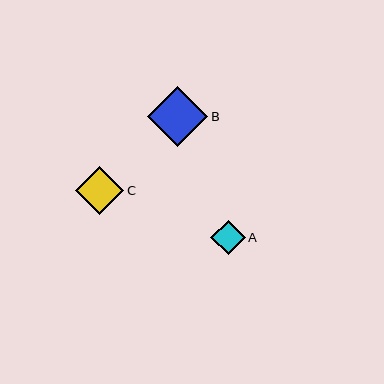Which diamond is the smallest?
Diamond A is the smallest with a size of approximately 34 pixels.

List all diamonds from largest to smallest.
From largest to smallest: B, C, A.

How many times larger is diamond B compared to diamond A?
Diamond B is approximately 1.7 times the size of diamond A.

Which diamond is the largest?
Diamond B is the largest with a size of approximately 60 pixels.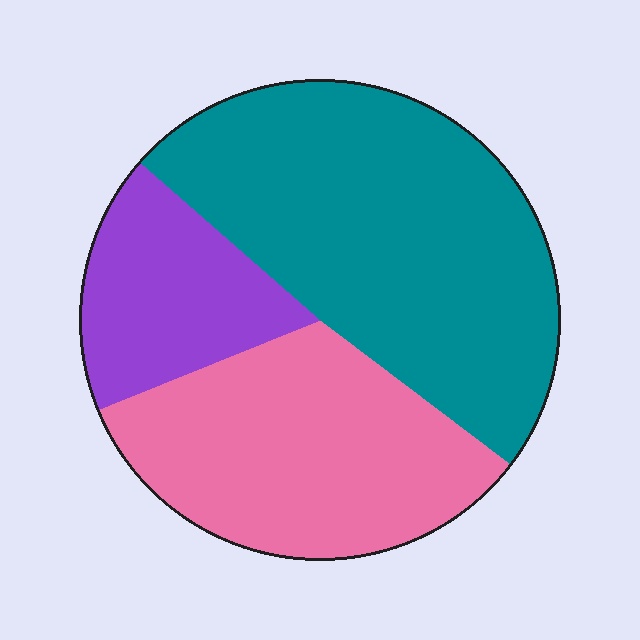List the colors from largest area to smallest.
From largest to smallest: teal, pink, purple.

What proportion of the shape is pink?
Pink covers roughly 35% of the shape.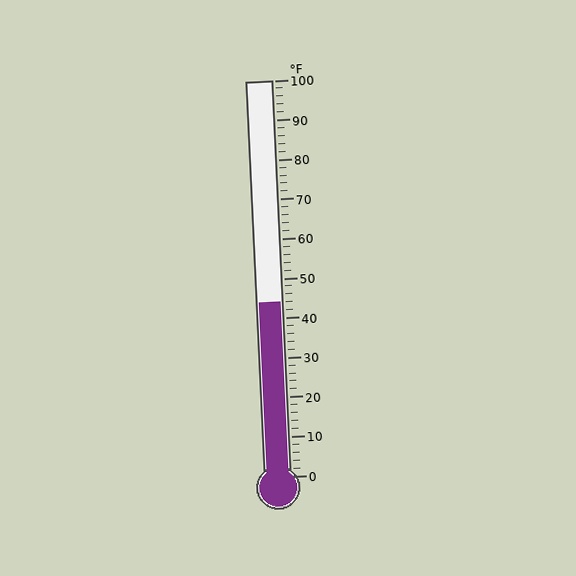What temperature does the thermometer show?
The thermometer shows approximately 44°F.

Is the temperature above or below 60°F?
The temperature is below 60°F.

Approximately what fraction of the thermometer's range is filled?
The thermometer is filled to approximately 45% of its range.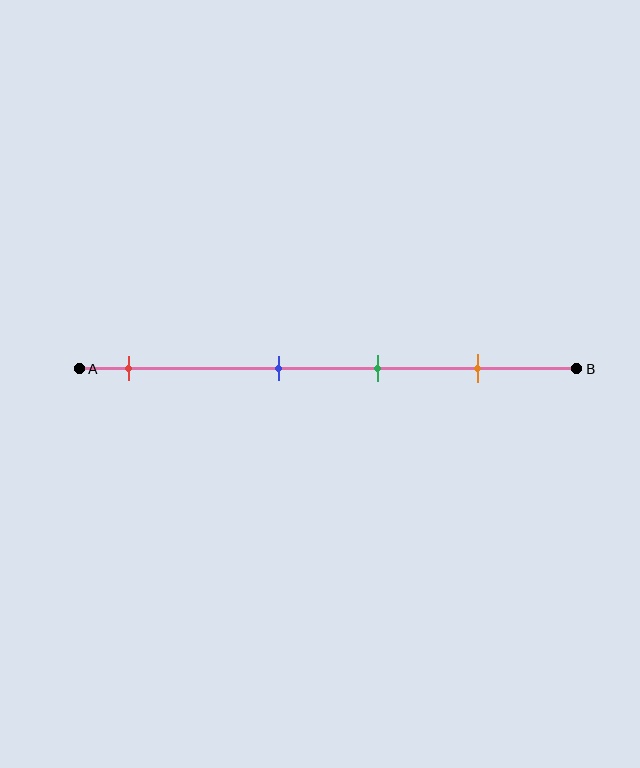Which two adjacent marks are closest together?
The blue and green marks are the closest adjacent pair.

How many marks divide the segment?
There are 4 marks dividing the segment.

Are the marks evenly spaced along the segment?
No, the marks are not evenly spaced.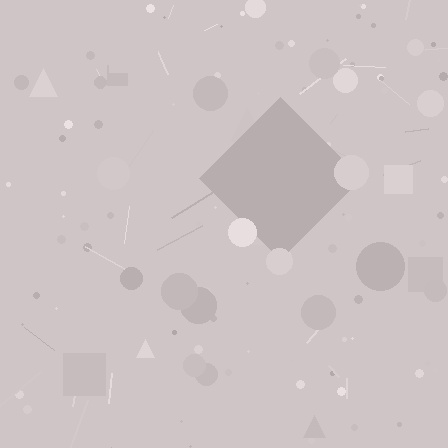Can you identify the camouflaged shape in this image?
The camouflaged shape is a diamond.